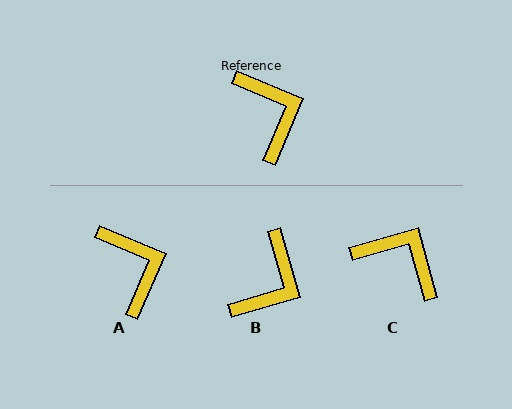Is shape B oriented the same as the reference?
No, it is off by about 51 degrees.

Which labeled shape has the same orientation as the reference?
A.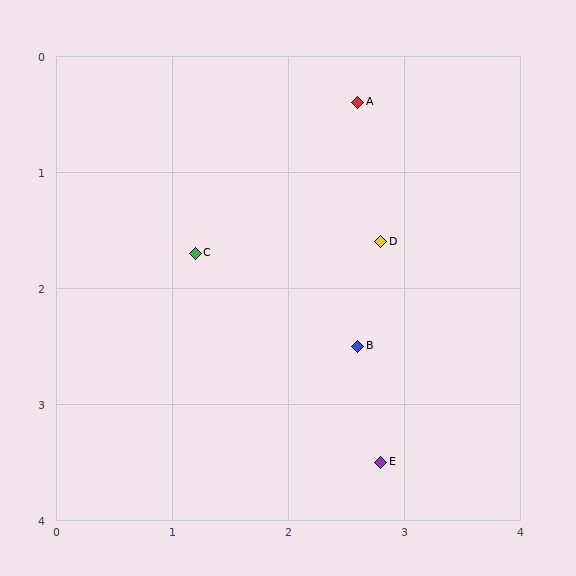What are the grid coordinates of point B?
Point B is at approximately (2.6, 2.5).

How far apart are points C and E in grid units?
Points C and E are about 2.4 grid units apart.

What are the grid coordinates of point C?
Point C is at approximately (1.2, 1.7).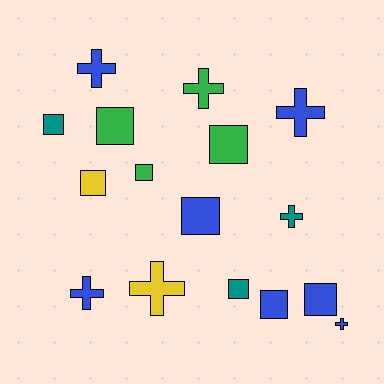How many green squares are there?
There are 3 green squares.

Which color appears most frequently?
Blue, with 7 objects.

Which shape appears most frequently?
Square, with 9 objects.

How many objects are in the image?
There are 16 objects.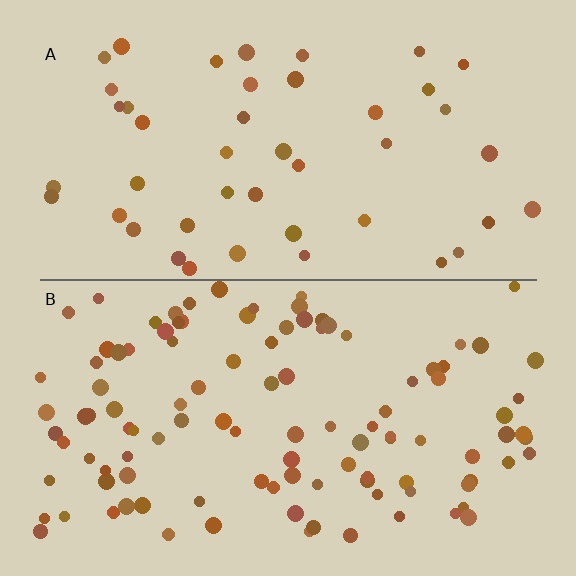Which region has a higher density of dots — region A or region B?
B (the bottom).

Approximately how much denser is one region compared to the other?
Approximately 2.4× — region B over region A.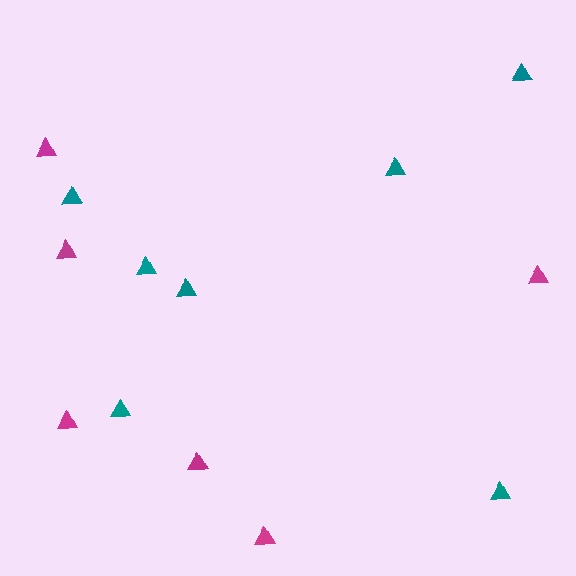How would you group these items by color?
There are 2 groups: one group of teal triangles (7) and one group of magenta triangles (6).